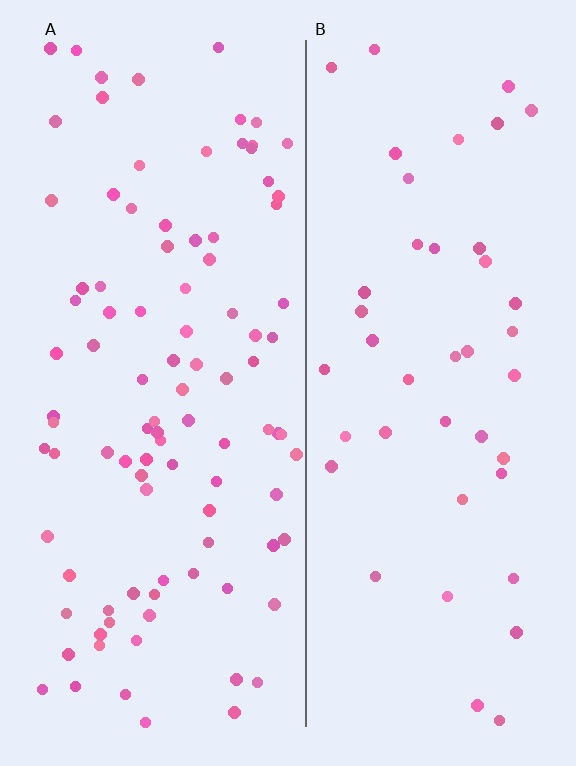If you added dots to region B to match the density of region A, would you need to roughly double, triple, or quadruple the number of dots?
Approximately double.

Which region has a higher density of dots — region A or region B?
A (the left).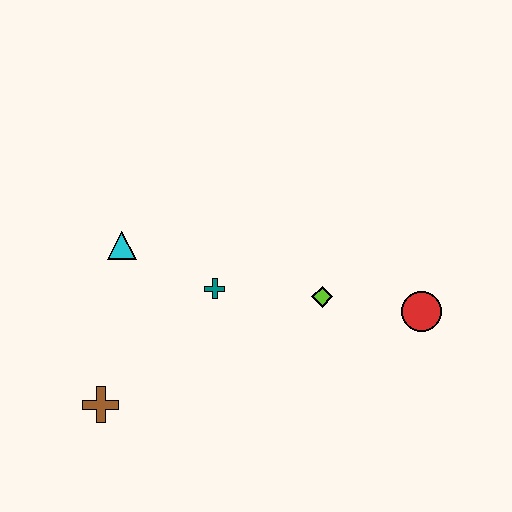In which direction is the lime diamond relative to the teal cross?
The lime diamond is to the right of the teal cross.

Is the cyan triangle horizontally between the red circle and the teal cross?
No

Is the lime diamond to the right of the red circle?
No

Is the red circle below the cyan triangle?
Yes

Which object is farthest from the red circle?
The brown cross is farthest from the red circle.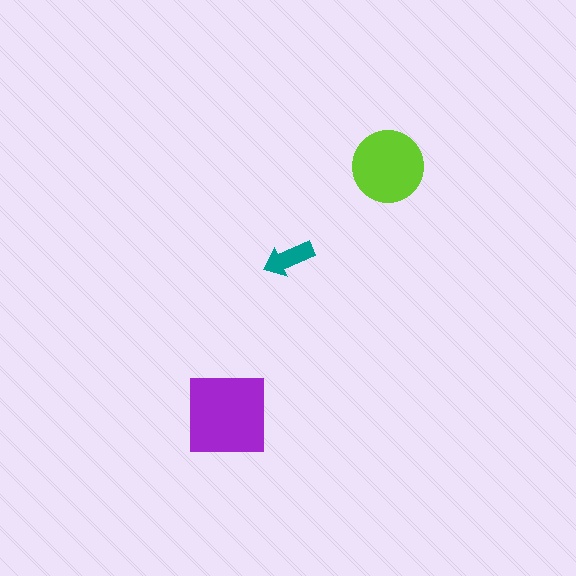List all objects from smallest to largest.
The teal arrow, the lime circle, the purple square.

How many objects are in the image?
There are 3 objects in the image.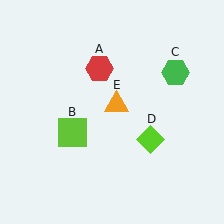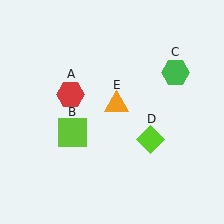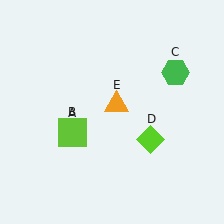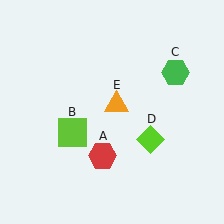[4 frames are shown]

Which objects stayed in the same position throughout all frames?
Lime square (object B) and green hexagon (object C) and lime diamond (object D) and orange triangle (object E) remained stationary.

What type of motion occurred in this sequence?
The red hexagon (object A) rotated counterclockwise around the center of the scene.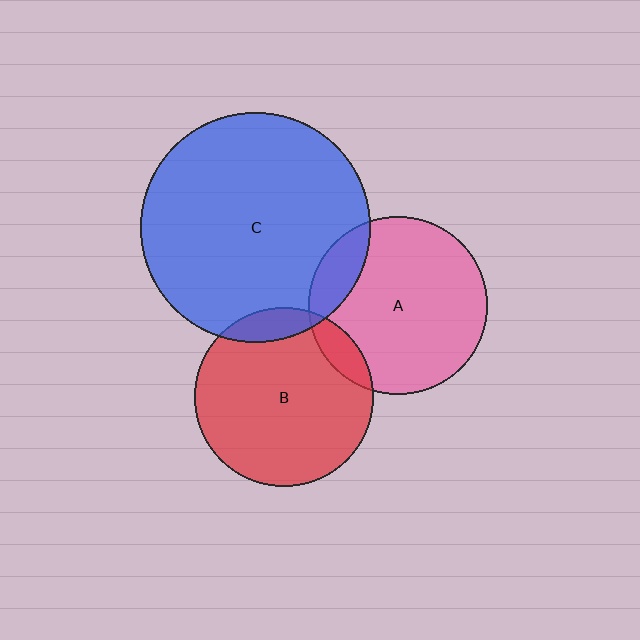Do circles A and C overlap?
Yes.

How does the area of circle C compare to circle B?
Approximately 1.6 times.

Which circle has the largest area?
Circle C (blue).